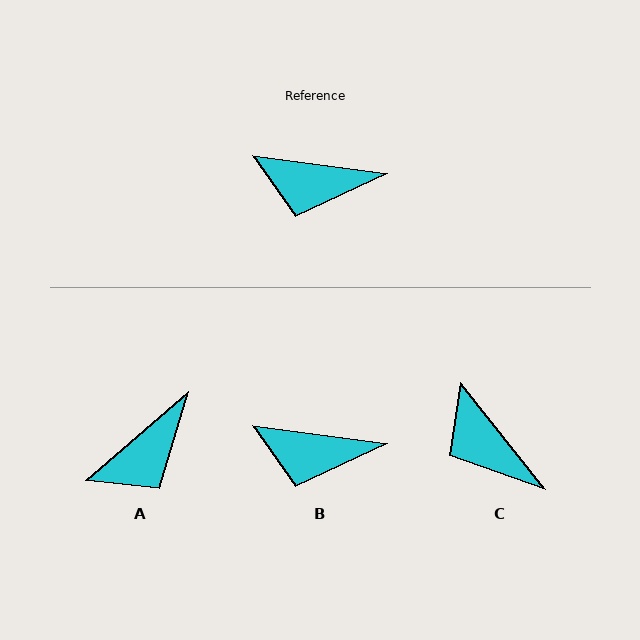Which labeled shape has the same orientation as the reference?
B.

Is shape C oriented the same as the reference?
No, it is off by about 44 degrees.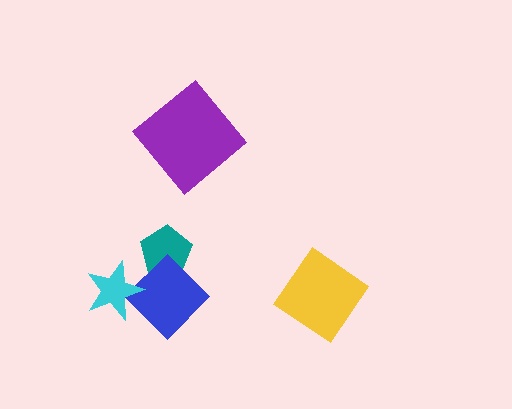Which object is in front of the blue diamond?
The cyan star is in front of the blue diamond.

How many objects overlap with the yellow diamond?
0 objects overlap with the yellow diamond.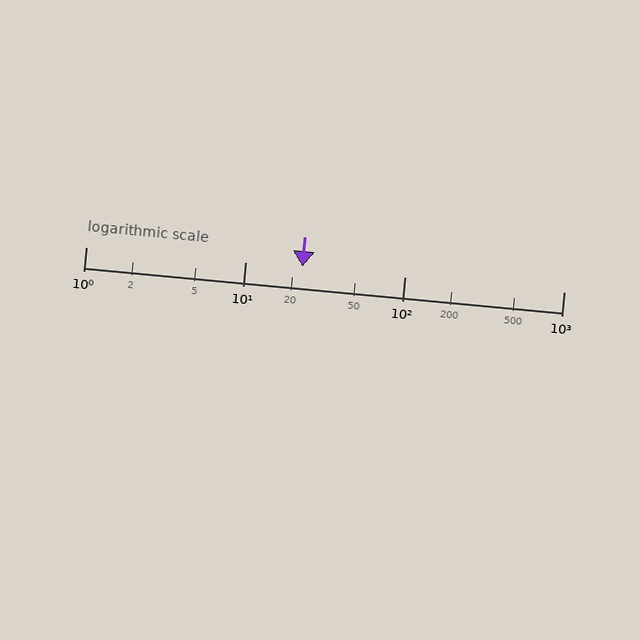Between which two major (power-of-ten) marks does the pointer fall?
The pointer is between 10 and 100.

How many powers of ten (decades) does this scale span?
The scale spans 3 decades, from 1 to 1000.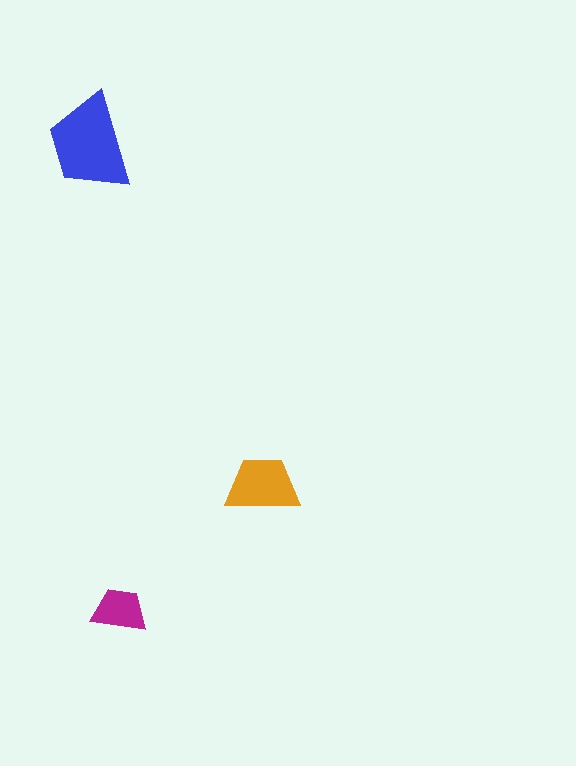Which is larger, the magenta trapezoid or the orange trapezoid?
The orange one.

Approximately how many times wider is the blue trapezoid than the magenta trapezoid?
About 2 times wider.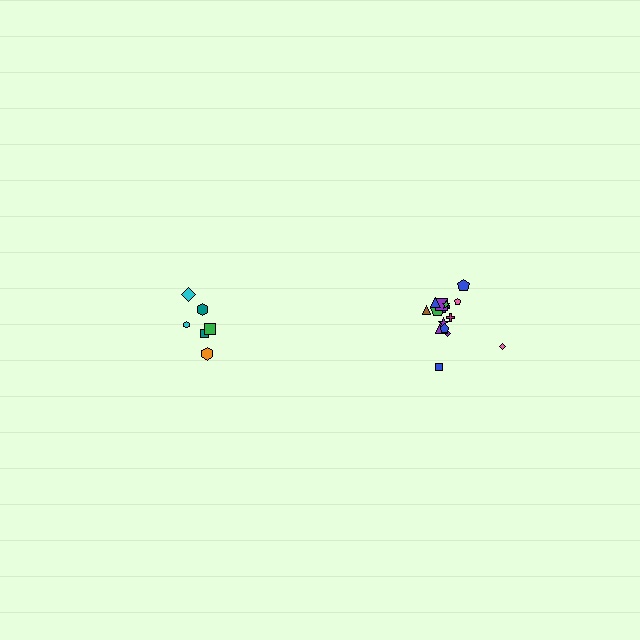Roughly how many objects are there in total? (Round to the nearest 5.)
Roughly 20 objects in total.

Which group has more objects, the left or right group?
The right group.